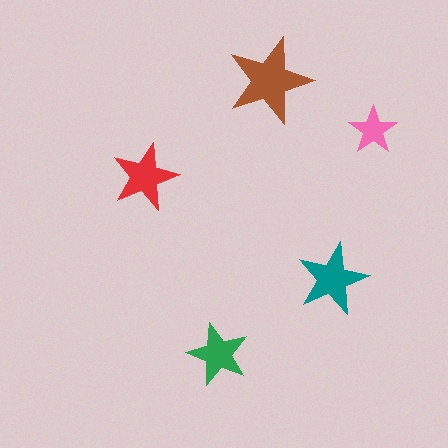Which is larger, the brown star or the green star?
The brown one.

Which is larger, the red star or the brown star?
The brown one.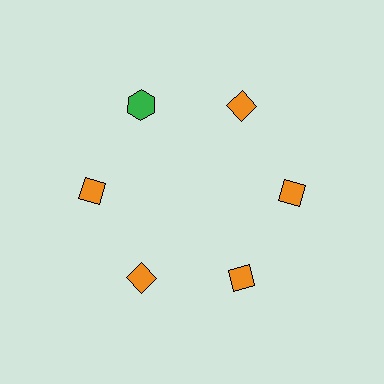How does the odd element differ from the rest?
It differs in both color (green instead of orange) and shape (hexagon instead of diamond).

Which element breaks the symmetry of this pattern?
The green hexagon at roughly the 11 o'clock position breaks the symmetry. All other shapes are orange diamonds.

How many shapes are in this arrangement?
There are 6 shapes arranged in a ring pattern.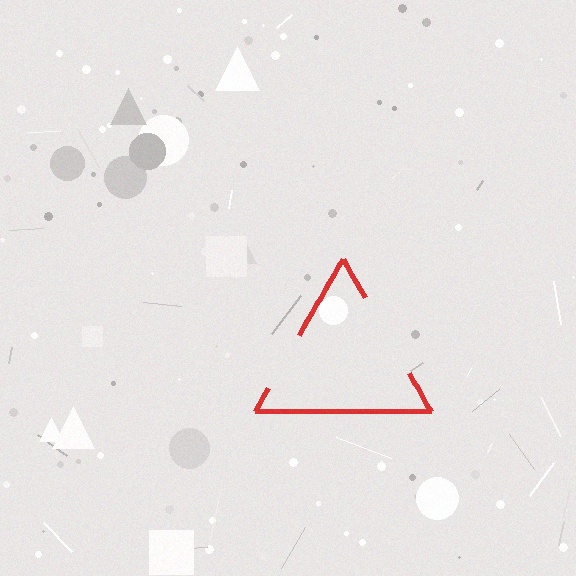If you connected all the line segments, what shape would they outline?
They would outline a triangle.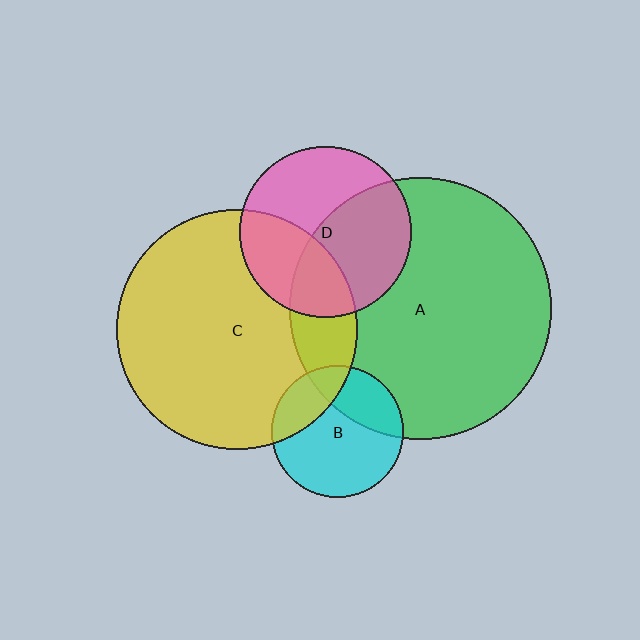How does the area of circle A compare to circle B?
Approximately 3.9 times.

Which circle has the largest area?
Circle A (green).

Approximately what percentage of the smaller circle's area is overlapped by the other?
Approximately 50%.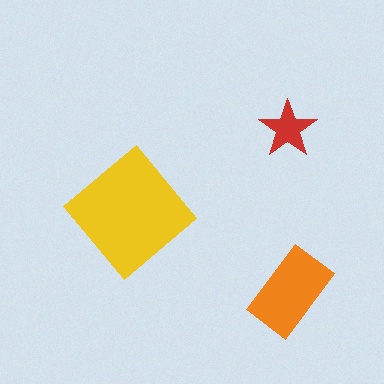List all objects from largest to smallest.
The yellow diamond, the orange rectangle, the red star.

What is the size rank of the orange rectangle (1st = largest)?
2nd.